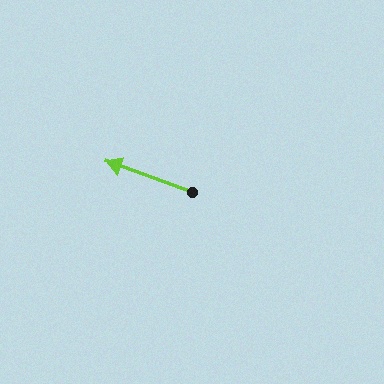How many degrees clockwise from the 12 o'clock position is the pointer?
Approximately 290 degrees.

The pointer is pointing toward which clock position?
Roughly 10 o'clock.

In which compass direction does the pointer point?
West.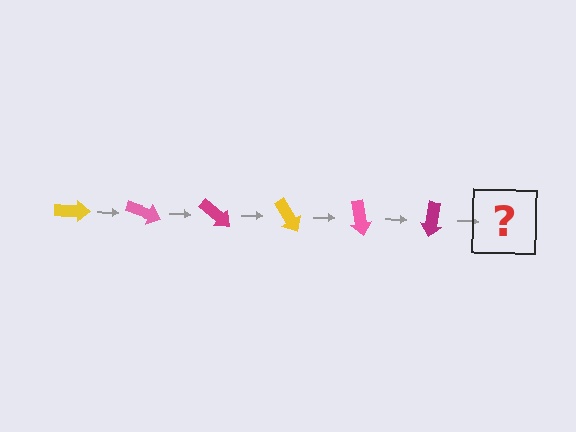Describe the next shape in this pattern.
It should be a yellow arrow, rotated 120 degrees from the start.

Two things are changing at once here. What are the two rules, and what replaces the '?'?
The two rules are that it rotates 20 degrees each step and the color cycles through yellow, pink, and magenta. The '?' should be a yellow arrow, rotated 120 degrees from the start.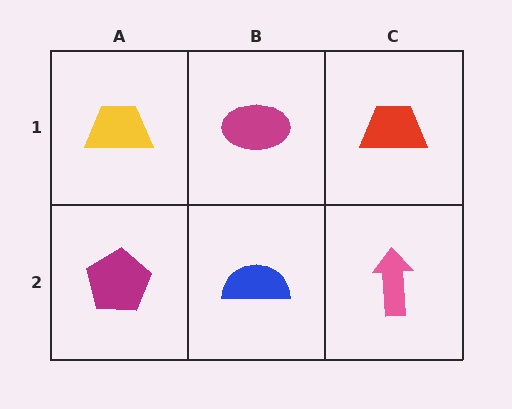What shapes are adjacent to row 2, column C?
A red trapezoid (row 1, column C), a blue semicircle (row 2, column B).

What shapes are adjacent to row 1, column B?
A blue semicircle (row 2, column B), a yellow trapezoid (row 1, column A), a red trapezoid (row 1, column C).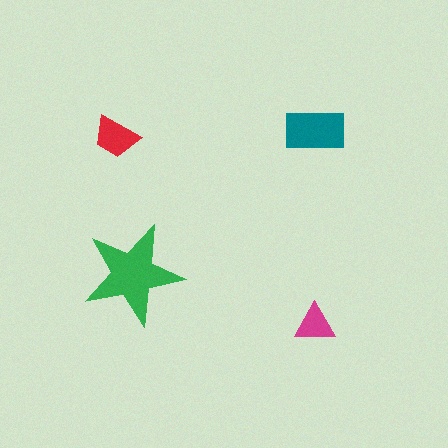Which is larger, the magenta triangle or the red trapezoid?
The red trapezoid.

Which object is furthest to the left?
The red trapezoid is leftmost.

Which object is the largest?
The green star.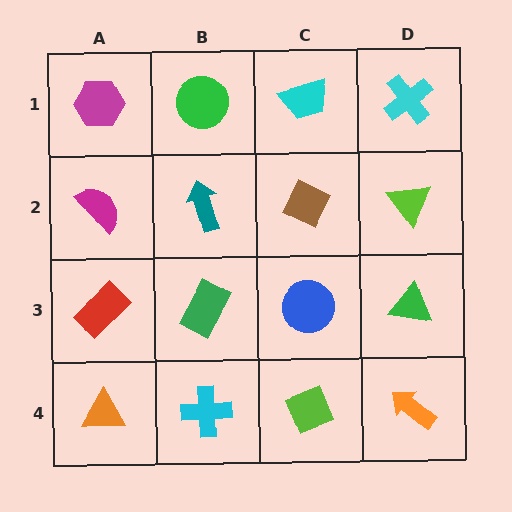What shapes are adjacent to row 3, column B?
A teal arrow (row 2, column B), a cyan cross (row 4, column B), a red rectangle (row 3, column A), a blue circle (row 3, column C).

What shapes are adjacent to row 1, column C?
A brown diamond (row 2, column C), a green circle (row 1, column B), a cyan cross (row 1, column D).